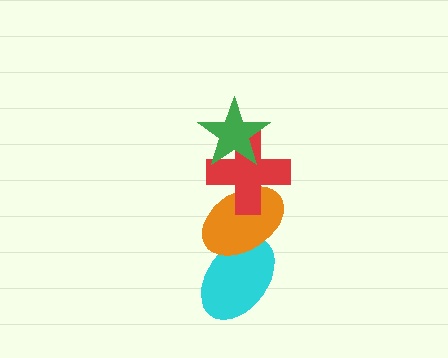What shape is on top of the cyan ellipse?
The orange ellipse is on top of the cyan ellipse.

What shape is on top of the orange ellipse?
The red cross is on top of the orange ellipse.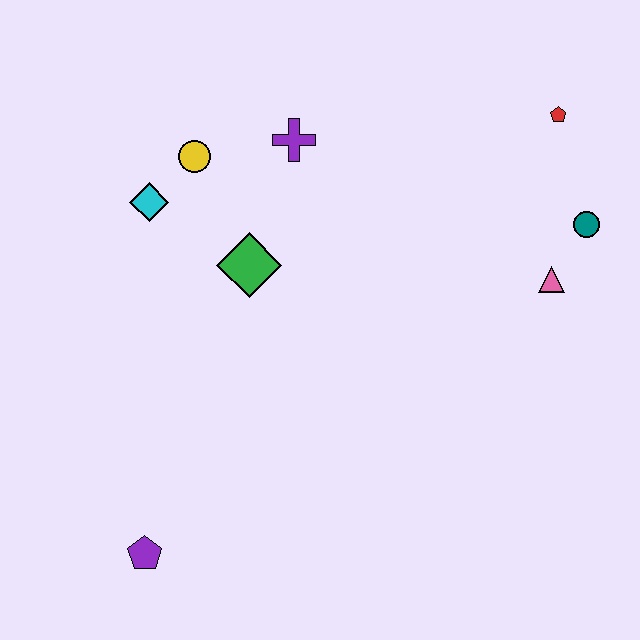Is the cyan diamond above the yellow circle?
No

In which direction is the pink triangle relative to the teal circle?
The pink triangle is below the teal circle.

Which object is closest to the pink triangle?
The teal circle is closest to the pink triangle.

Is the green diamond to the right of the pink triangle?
No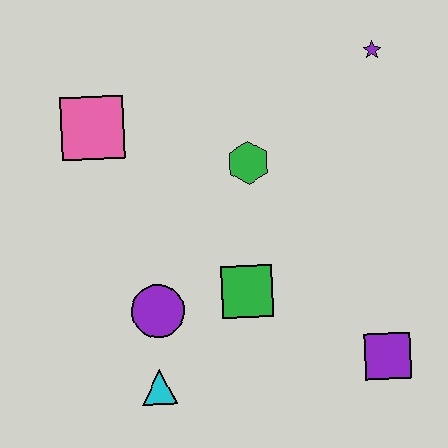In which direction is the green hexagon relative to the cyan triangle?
The green hexagon is above the cyan triangle.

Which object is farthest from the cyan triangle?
The purple star is farthest from the cyan triangle.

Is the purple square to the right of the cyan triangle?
Yes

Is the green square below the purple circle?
No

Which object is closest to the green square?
The purple circle is closest to the green square.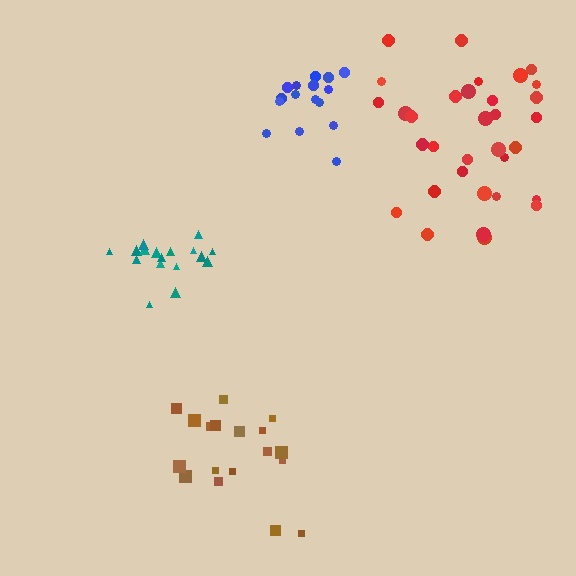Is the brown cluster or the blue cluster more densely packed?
Blue.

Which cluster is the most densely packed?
Blue.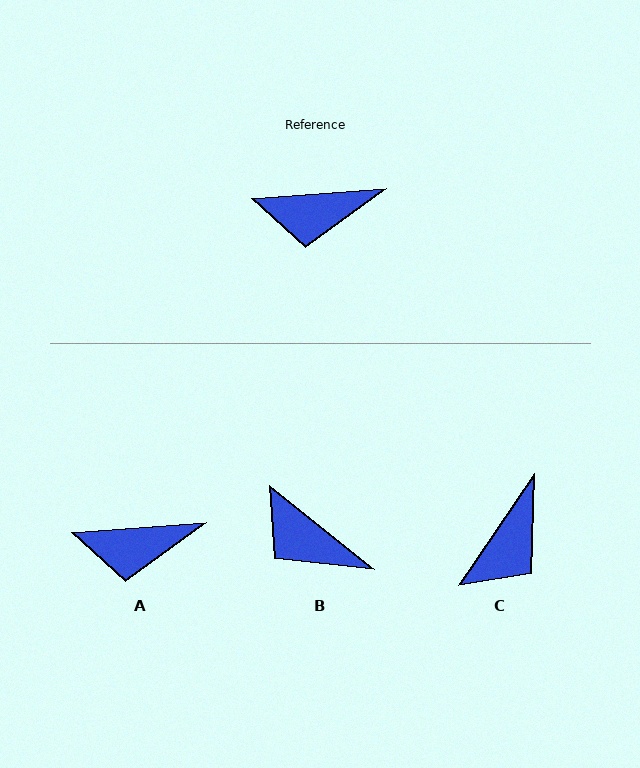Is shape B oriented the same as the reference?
No, it is off by about 43 degrees.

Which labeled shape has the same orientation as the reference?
A.